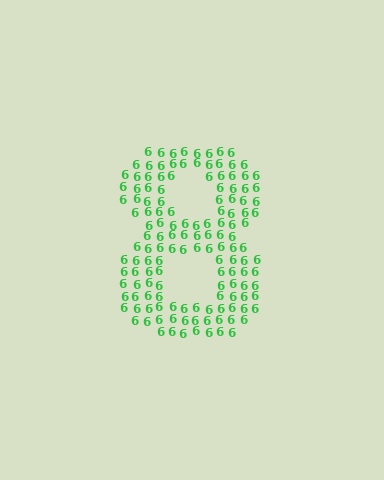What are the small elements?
The small elements are digit 6's.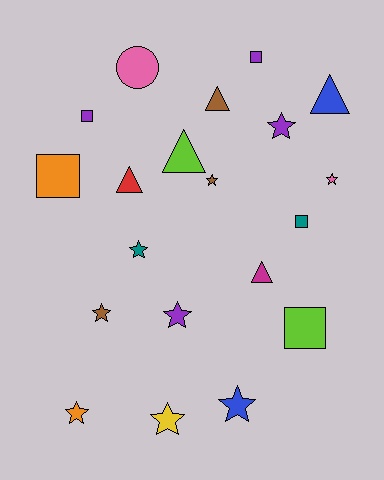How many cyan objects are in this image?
There are no cyan objects.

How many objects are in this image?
There are 20 objects.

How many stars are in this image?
There are 9 stars.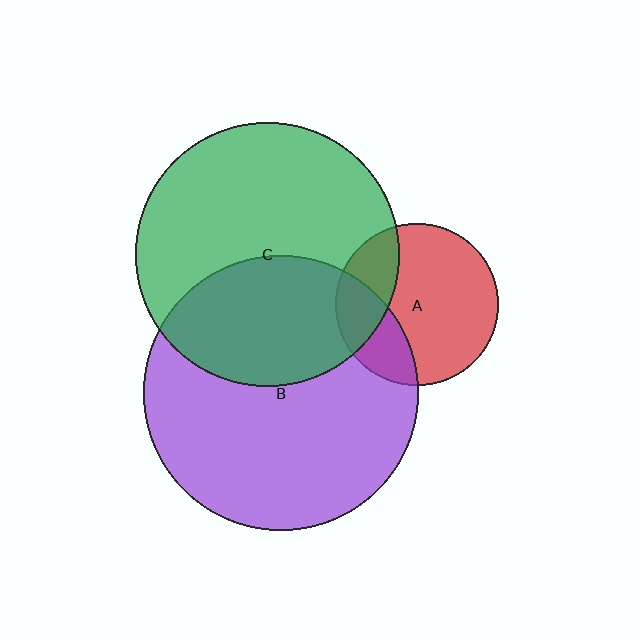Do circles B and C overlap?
Yes.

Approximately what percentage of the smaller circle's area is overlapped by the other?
Approximately 40%.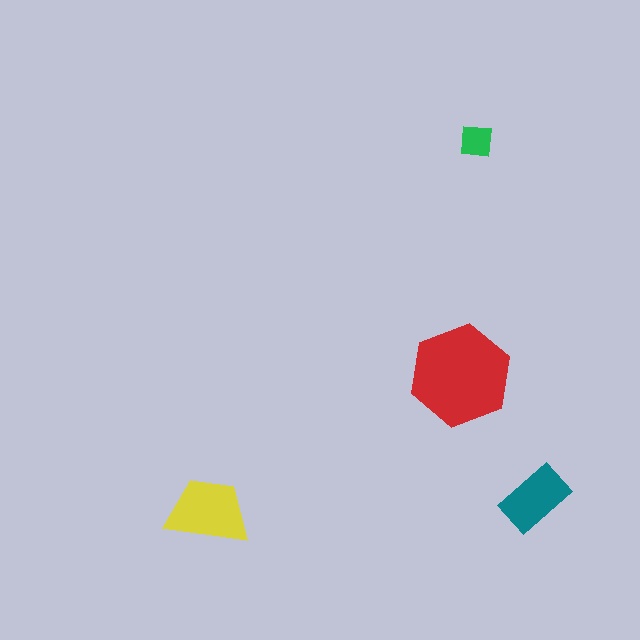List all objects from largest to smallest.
The red hexagon, the yellow trapezoid, the teal rectangle, the green square.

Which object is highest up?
The green square is topmost.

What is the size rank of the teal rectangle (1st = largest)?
3rd.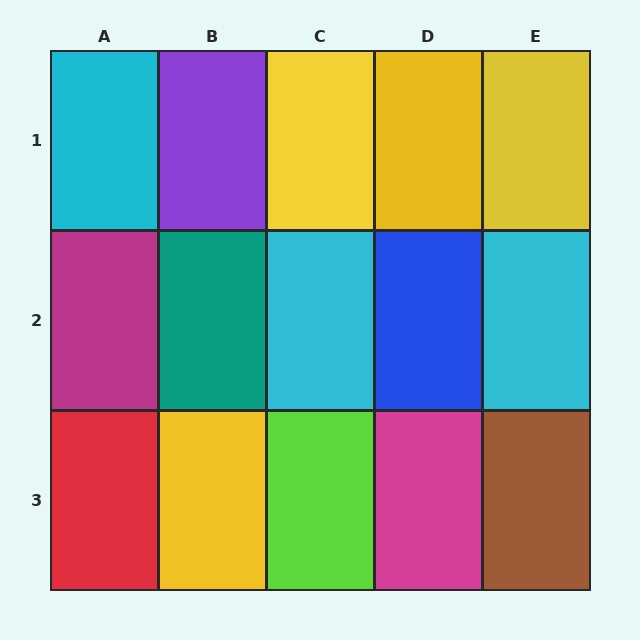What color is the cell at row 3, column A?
Red.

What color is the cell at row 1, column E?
Yellow.